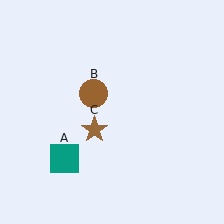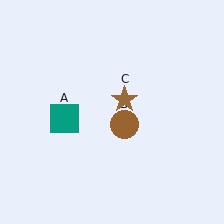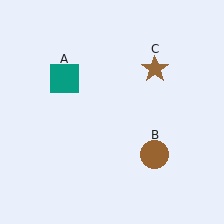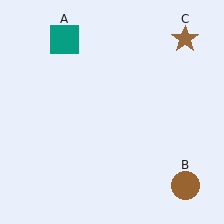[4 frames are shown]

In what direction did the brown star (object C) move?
The brown star (object C) moved up and to the right.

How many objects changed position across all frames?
3 objects changed position: teal square (object A), brown circle (object B), brown star (object C).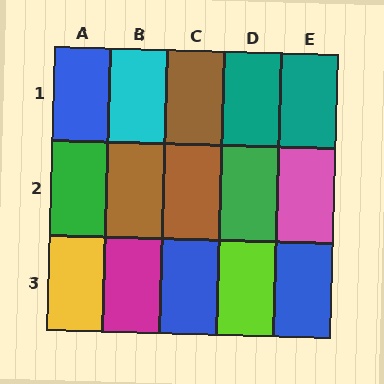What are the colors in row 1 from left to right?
Blue, cyan, brown, teal, teal.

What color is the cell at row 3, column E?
Blue.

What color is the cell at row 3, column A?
Yellow.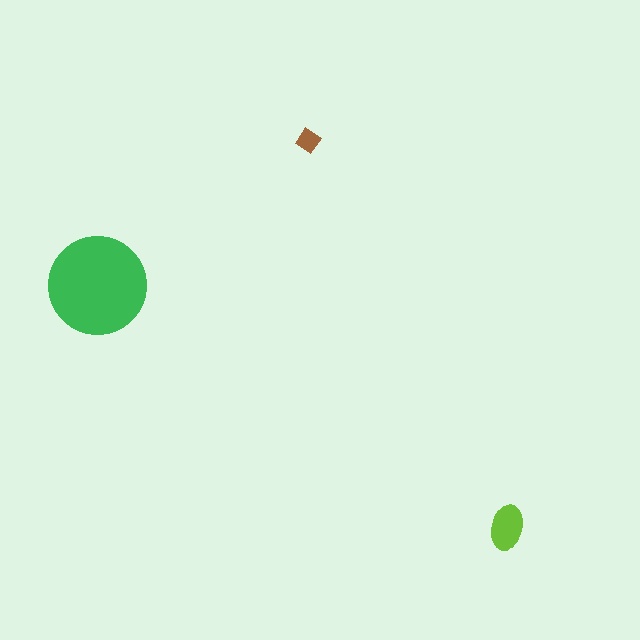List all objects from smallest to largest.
The brown diamond, the lime ellipse, the green circle.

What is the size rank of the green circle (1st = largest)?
1st.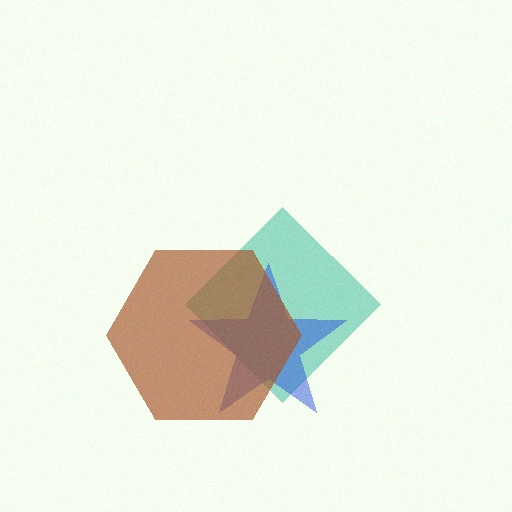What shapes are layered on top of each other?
The layered shapes are: a teal diamond, a blue star, a brown hexagon.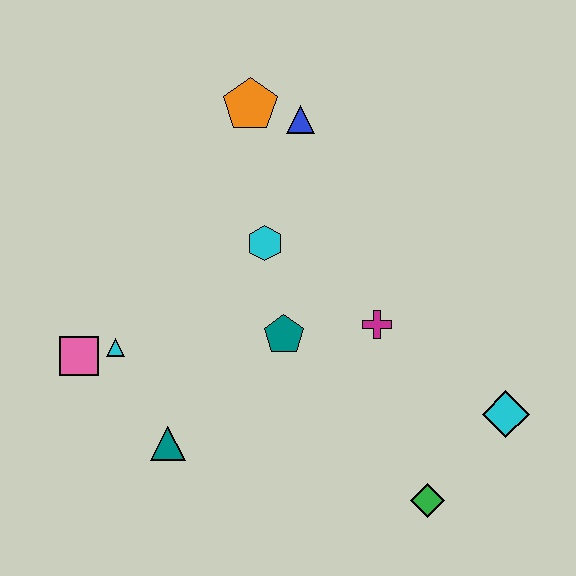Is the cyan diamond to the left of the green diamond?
No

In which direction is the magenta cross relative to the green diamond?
The magenta cross is above the green diamond.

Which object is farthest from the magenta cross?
The pink square is farthest from the magenta cross.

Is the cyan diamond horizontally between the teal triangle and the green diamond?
No